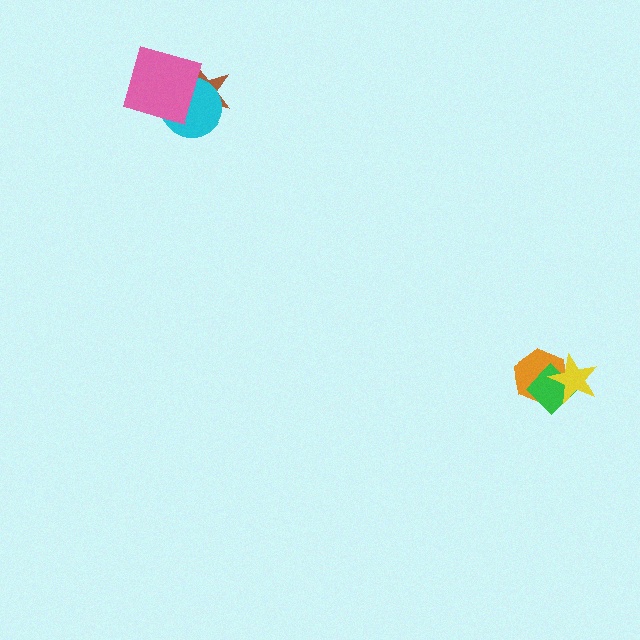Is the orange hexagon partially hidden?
Yes, it is partially covered by another shape.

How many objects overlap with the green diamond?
2 objects overlap with the green diamond.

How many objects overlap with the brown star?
2 objects overlap with the brown star.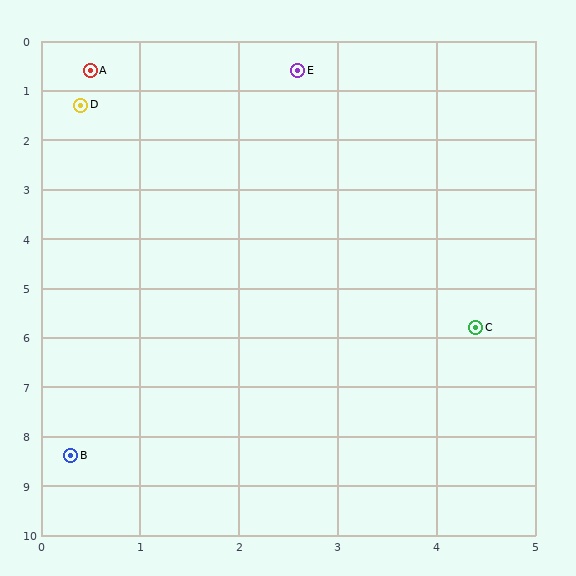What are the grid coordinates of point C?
Point C is at approximately (4.4, 5.8).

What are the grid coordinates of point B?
Point B is at approximately (0.3, 8.4).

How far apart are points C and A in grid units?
Points C and A are about 6.5 grid units apart.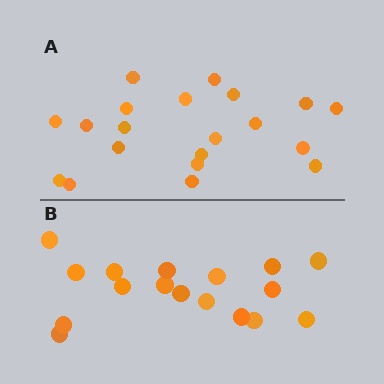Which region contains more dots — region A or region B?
Region A (the top region) has more dots.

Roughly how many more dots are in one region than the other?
Region A has just a few more — roughly 2 or 3 more dots than region B.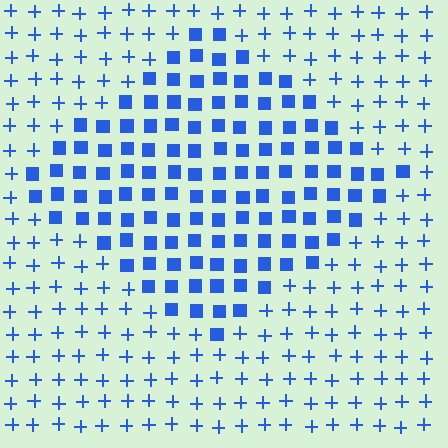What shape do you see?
I see a diamond.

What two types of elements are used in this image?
The image uses squares inside the diamond region and plus signs outside it.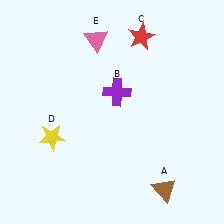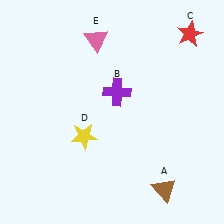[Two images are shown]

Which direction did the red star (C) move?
The red star (C) moved right.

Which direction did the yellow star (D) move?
The yellow star (D) moved right.